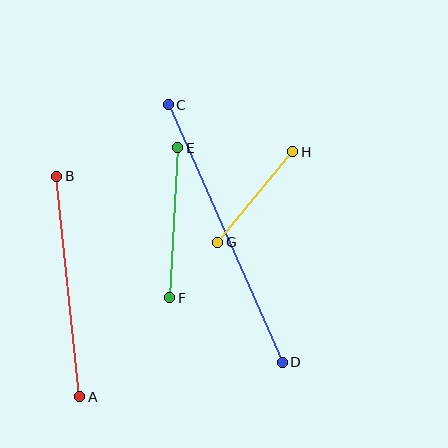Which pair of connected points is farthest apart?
Points C and D are farthest apart.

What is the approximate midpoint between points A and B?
The midpoint is at approximately (68, 286) pixels.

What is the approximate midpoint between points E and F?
The midpoint is at approximately (174, 223) pixels.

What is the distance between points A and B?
The distance is approximately 222 pixels.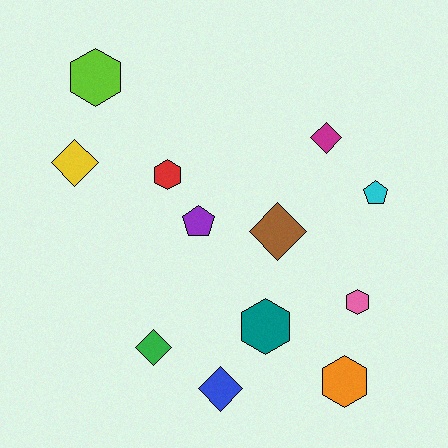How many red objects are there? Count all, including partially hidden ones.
There is 1 red object.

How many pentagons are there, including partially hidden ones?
There are 2 pentagons.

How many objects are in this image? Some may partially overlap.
There are 12 objects.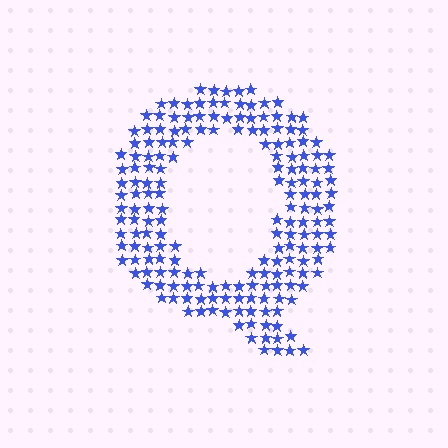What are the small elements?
The small elements are stars.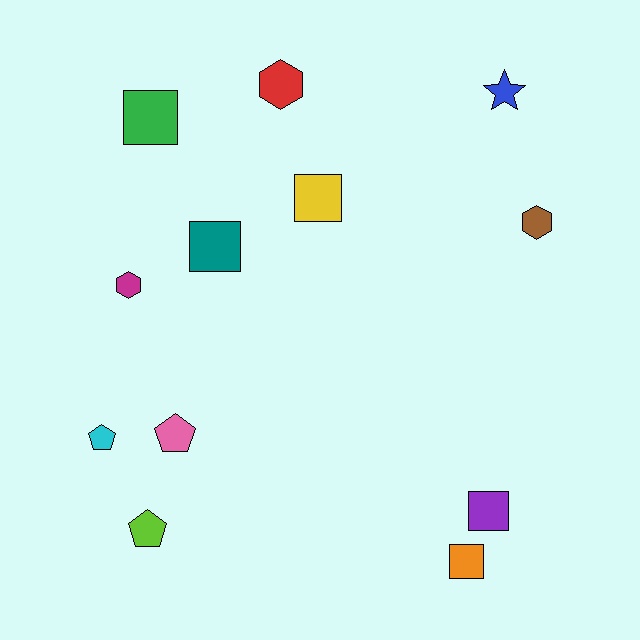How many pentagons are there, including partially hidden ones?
There are 3 pentagons.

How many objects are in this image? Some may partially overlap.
There are 12 objects.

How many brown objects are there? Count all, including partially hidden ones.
There is 1 brown object.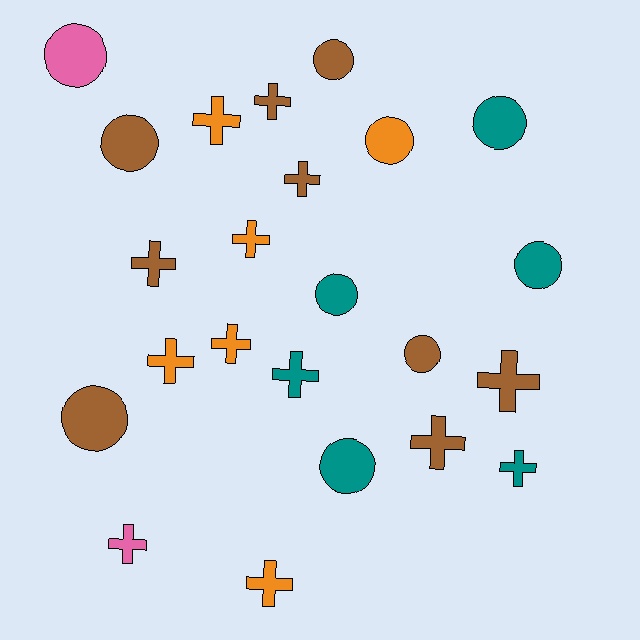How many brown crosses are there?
There are 5 brown crosses.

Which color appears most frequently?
Brown, with 9 objects.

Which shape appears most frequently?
Cross, with 13 objects.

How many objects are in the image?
There are 23 objects.